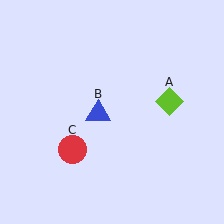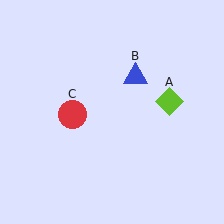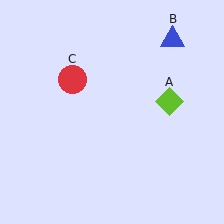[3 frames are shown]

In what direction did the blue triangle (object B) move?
The blue triangle (object B) moved up and to the right.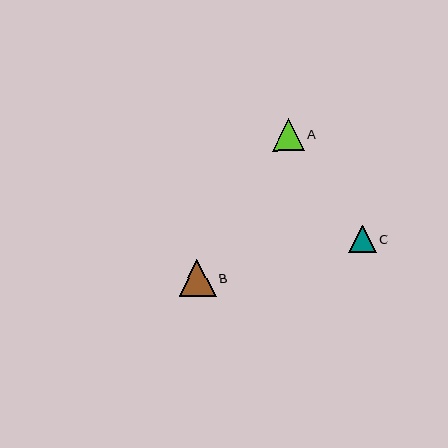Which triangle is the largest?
Triangle B is the largest with a size of approximately 37 pixels.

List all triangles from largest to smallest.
From largest to smallest: B, A, C.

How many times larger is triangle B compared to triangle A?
Triangle B is approximately 1.2 times the size of triangle A.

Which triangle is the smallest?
Triangle C is the smallest with a size of approximately 28 pixels.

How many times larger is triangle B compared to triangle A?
Triangle B is approximately 1.2 times the size of triangle A.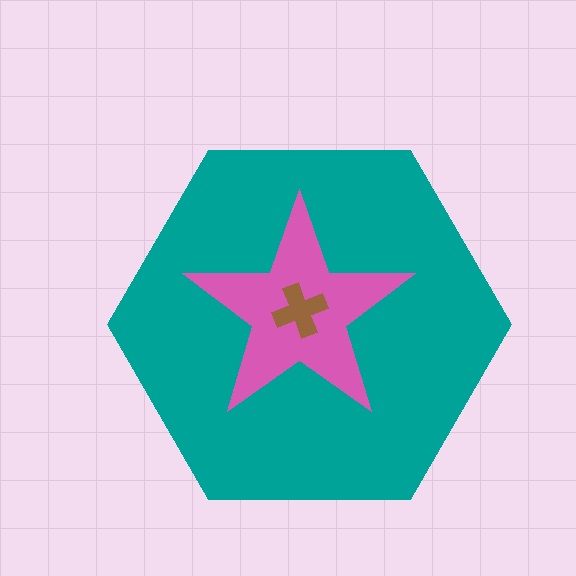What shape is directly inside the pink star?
The brown cross.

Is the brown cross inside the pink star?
Yes.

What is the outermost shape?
The teal hexagon.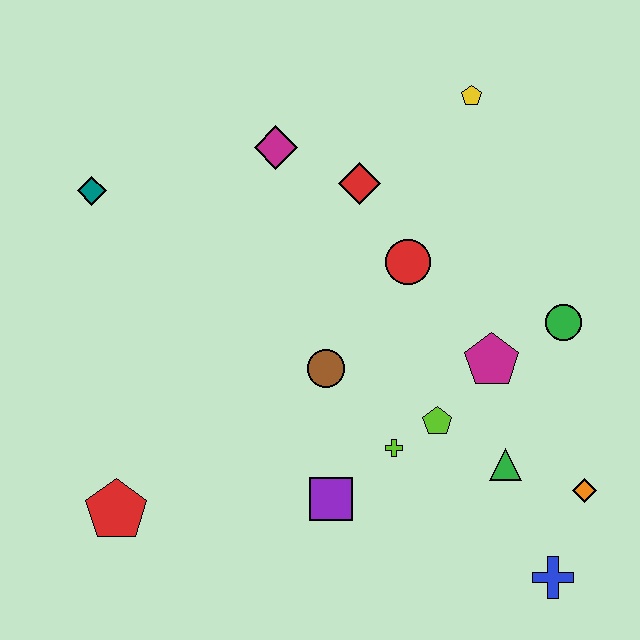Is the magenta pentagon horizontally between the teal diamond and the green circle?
Yes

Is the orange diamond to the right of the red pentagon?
Yes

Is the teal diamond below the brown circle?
No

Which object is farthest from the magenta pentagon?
The teal diamond is farthest from the magenta pentagon.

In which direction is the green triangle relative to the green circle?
The green triangle is below the green circle.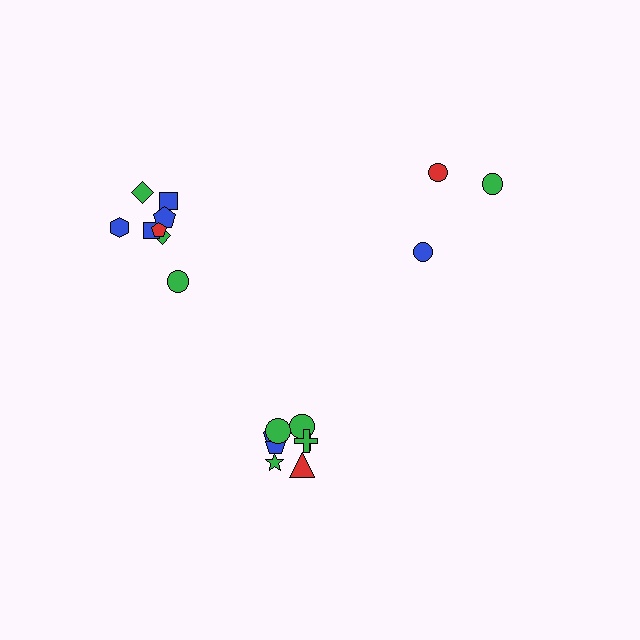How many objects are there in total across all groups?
There are 19 objects.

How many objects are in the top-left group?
There are 8 objects.